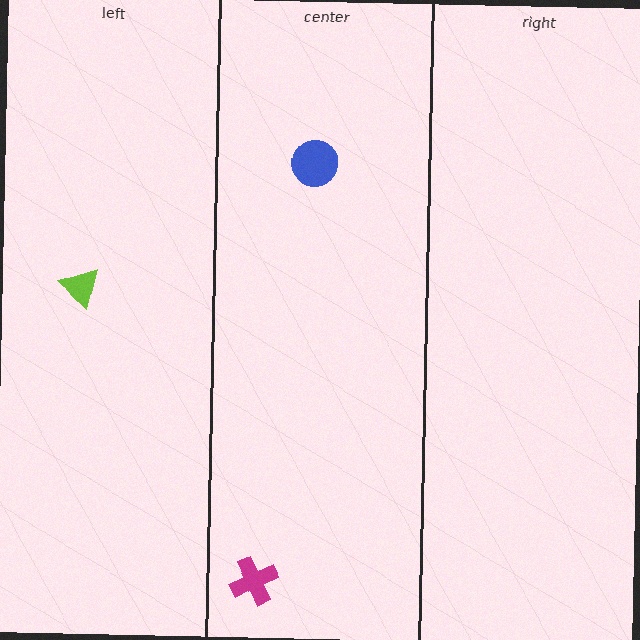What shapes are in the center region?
The magenta cross, the blue circle.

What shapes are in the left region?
The lime triangle.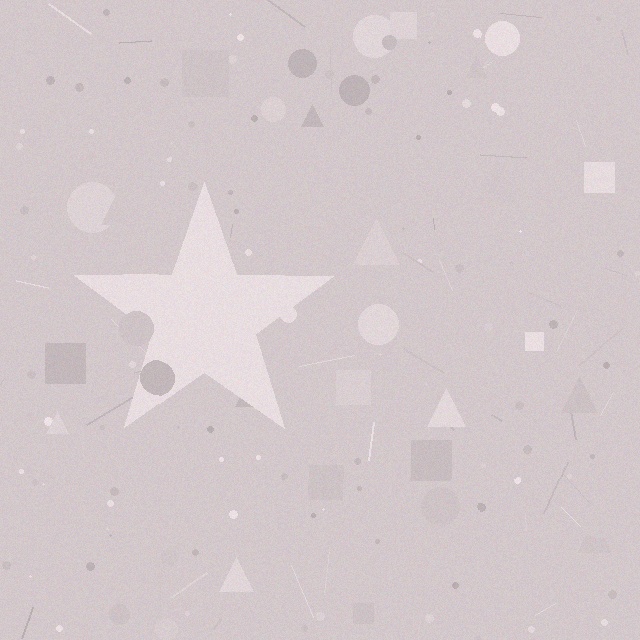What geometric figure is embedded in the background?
A star is embedded in the background.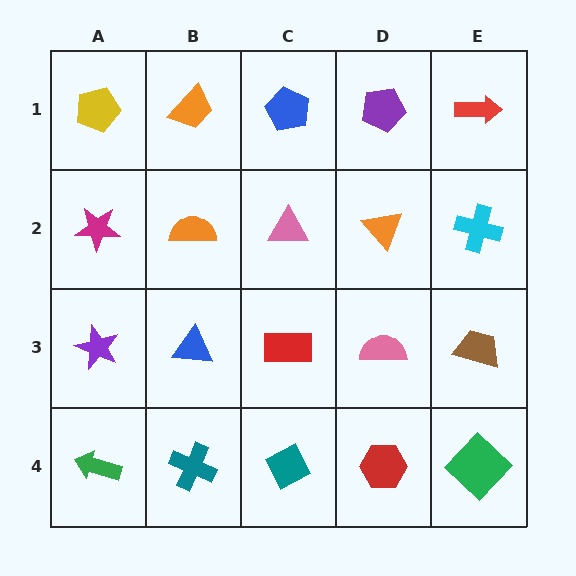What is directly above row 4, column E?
A brown trapezoid.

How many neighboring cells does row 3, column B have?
4.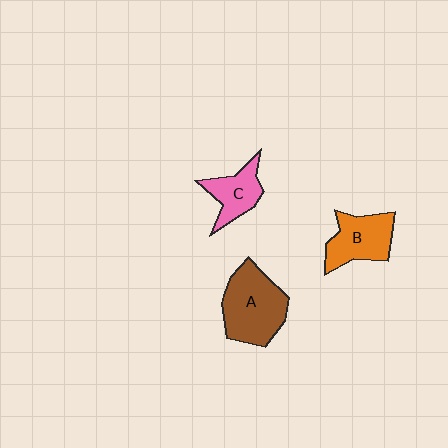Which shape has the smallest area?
Shape C (pink).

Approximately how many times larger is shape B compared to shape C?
Approximately 1.3 times.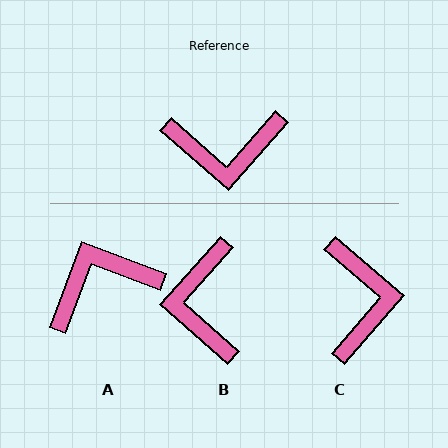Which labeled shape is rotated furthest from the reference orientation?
A, about 159 degrees away.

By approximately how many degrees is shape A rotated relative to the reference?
Approximately 159 degrees clockwise.